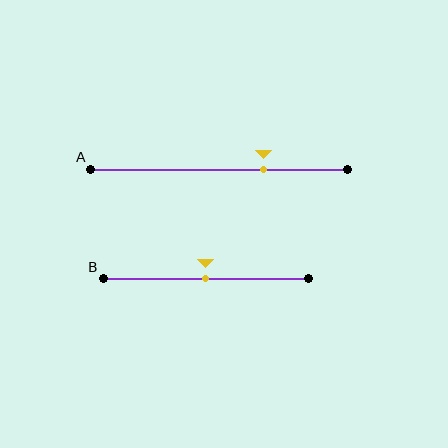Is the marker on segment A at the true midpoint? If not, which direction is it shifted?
No, the marker on segment A is shifted to the right by about 17% of the segment length.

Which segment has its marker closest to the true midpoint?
Segment B has its marker closest to the true midpoint.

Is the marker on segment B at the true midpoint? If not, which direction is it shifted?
Yes, the marker on segment B is at the true midpoint.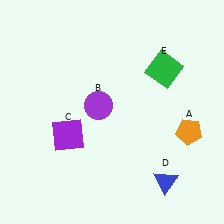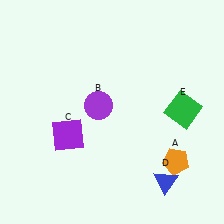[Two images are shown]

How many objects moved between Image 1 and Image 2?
2 objects moved between the two images.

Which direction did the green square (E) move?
The green square (E) moved down.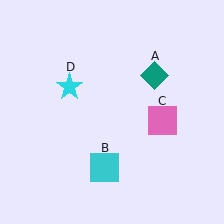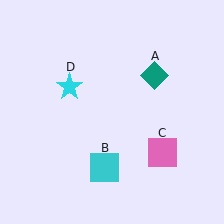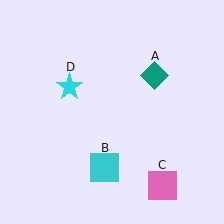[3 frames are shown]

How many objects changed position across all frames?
1 object changed position: pink square (object C).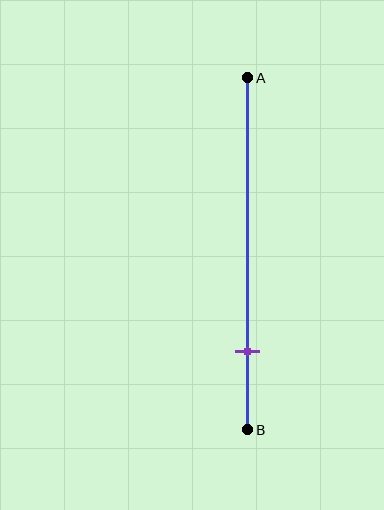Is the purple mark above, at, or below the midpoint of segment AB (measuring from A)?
The purple mark is below the midpoint of segment AB.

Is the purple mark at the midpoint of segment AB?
No, the mark is at about 80% from A, not at the 50% midpoint.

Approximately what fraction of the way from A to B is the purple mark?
The purple mark is approximately 80% of the way from A to B.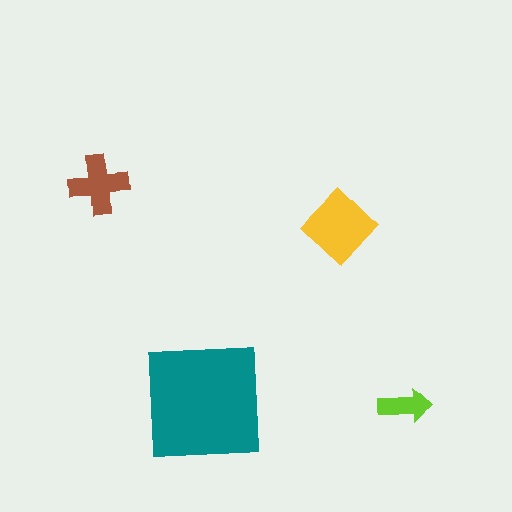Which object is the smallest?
The lime arrow.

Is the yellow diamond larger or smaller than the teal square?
Smaller.